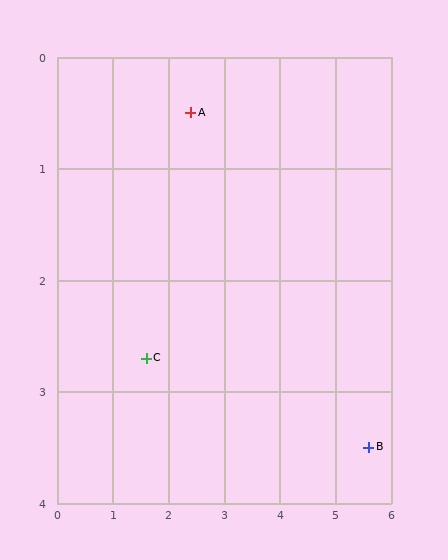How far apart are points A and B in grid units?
Points A and B are about 4.4 grid units apart.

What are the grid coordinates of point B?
Point B is at approximately (5.6, 3.5).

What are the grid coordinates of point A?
Point A is at approximately (2.4, 0.5).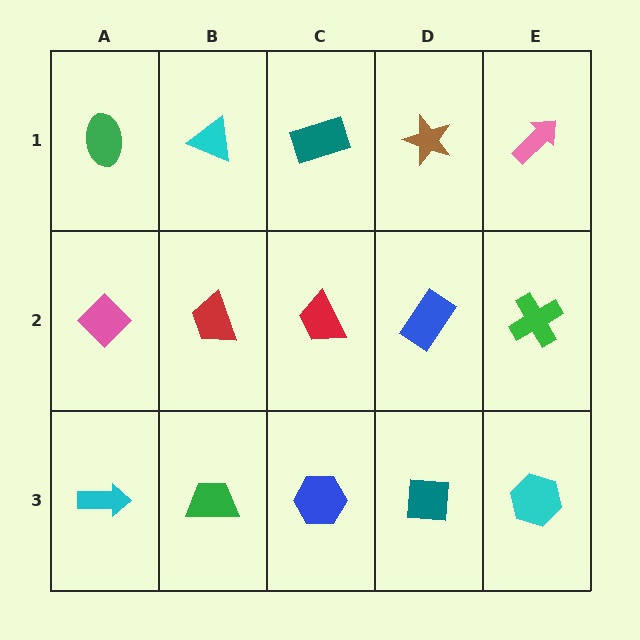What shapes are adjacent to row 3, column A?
A pink diamond (row 2, column A), a green trapezoid (row 3, column B).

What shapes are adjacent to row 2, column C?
A teal rectangle (row 1, column C), a blue hexagon (row 3, column C), a red trapezoid (row 2, column B), a blue rectangle (row 2, column D).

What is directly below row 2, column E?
A cyan hexagon.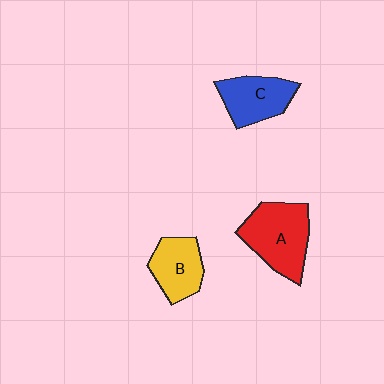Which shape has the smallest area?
Shape B (yellow).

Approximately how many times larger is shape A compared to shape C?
Approximately 1.3 times.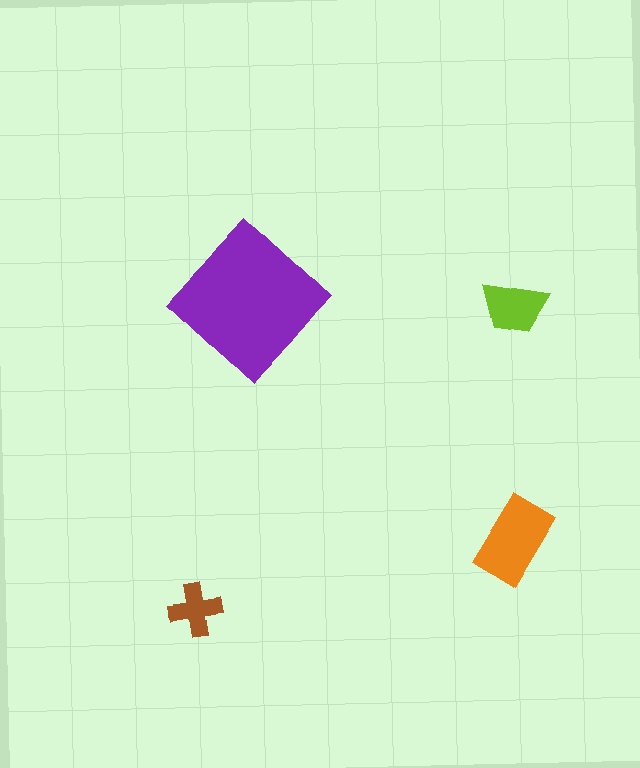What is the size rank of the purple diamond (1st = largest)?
1st.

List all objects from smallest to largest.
The brown cross, the lime trapezoid, the orange rectangle, the purple diamond.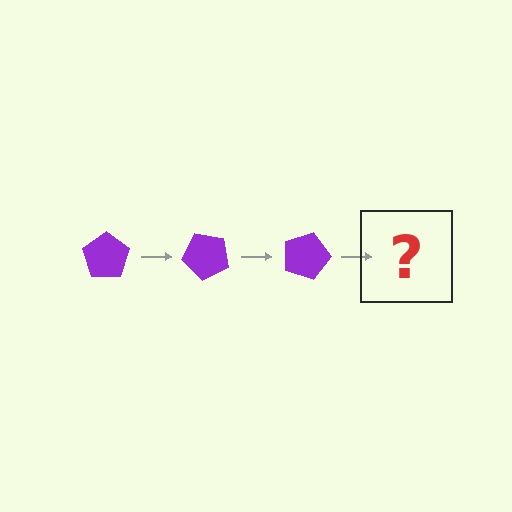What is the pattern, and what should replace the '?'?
The pattern is that the pentagon rotates 45 degrees each step. The '?' should be a purple pentagon rotated 135 degrees.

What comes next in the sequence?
The next element should be a purple pentagon rotated 135 degrees.